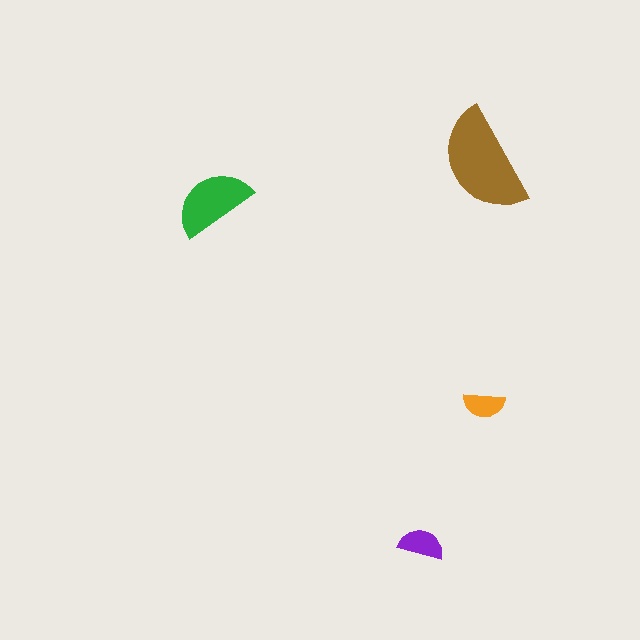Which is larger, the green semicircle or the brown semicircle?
The brown one.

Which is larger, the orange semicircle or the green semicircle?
The green one.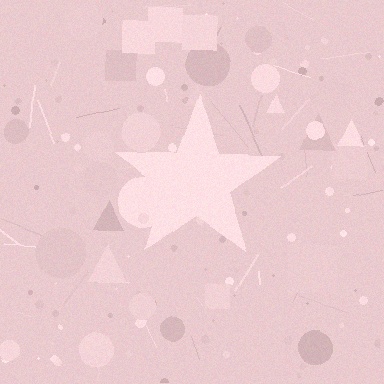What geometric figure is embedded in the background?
A star is embedded in the background.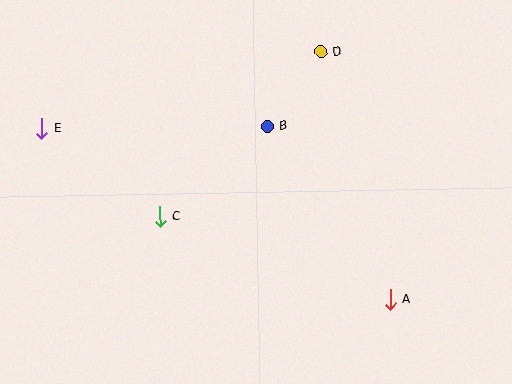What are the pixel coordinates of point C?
Point C is at (160, 217).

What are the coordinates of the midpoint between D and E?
The midpoint between D and E is at (181, 90).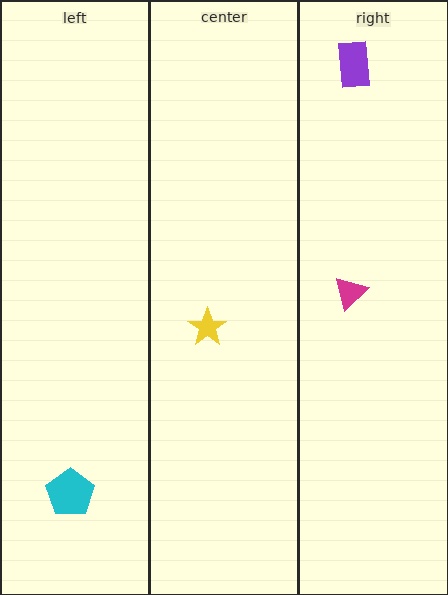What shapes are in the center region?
The yellow star.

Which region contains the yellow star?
The center region.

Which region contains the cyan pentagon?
The left region.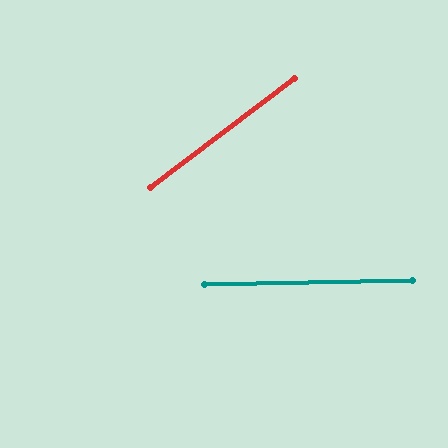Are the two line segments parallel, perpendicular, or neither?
Neither parallel nor perpendicular — they differ by about 36°.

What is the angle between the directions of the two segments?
Approximately 36 degrees.